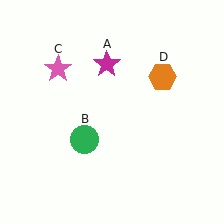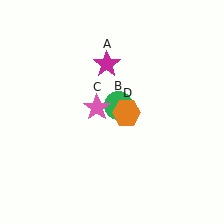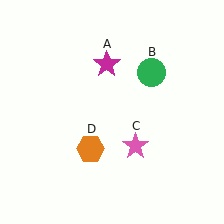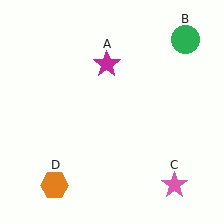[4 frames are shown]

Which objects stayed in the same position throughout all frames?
Magenta star (object A) remained stationary.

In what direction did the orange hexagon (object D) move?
The orange hexagon (object D) moved down and to the left.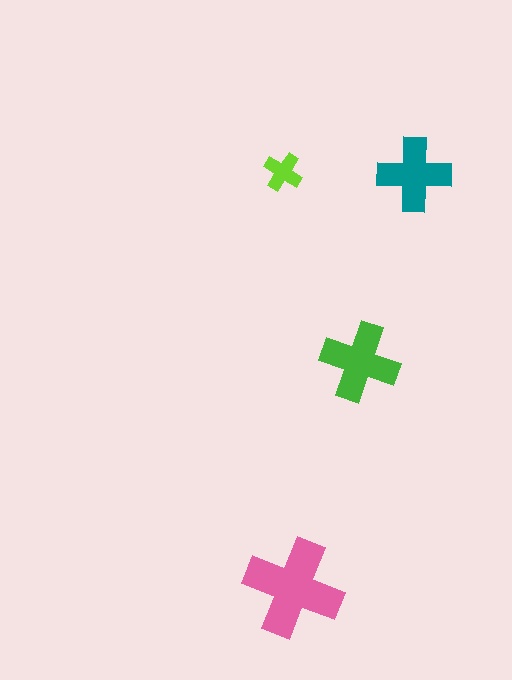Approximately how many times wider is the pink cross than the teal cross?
About 1.5 times wider.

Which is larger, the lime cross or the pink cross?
The pink one.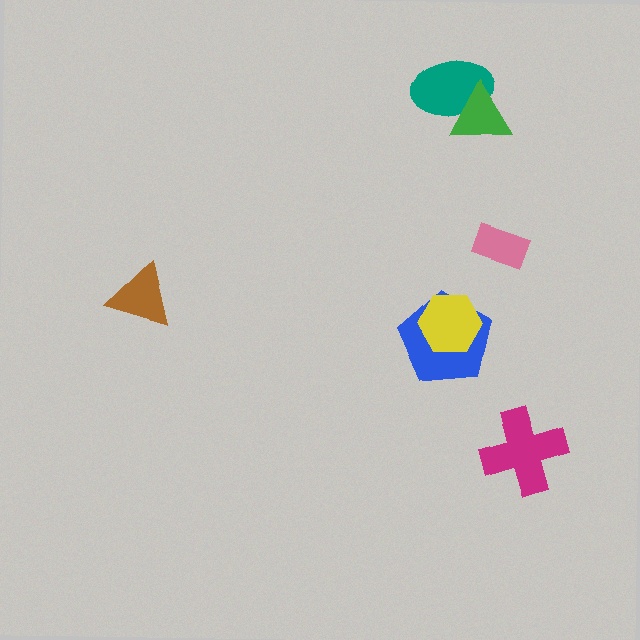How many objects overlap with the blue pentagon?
1 object overlaps with the blue pentagon.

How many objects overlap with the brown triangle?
0 objects overlap with the brown triangle.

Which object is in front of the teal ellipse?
The green triangle is in front of the teal ellipse.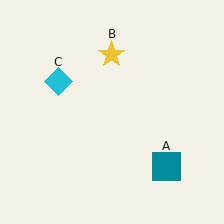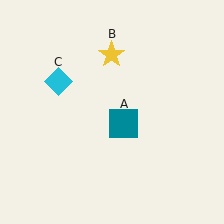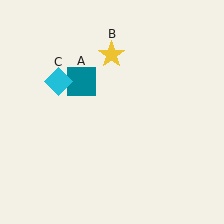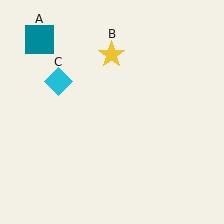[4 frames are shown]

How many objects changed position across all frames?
1 object changed position: teal square (object A).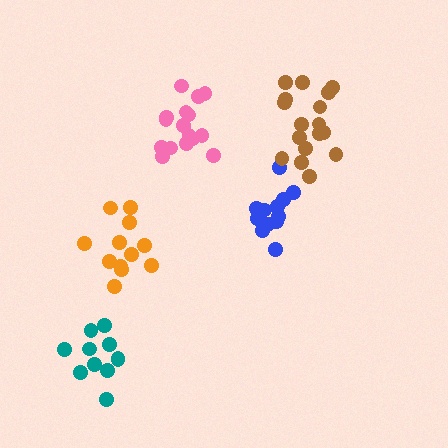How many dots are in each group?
Group 1: 11 dots, Group 2: 16 dots, Group 3: 12 dots, Group 4: 17 dots, Group 5: 12 dots (68 total).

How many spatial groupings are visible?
There are 5 spatial groupings.